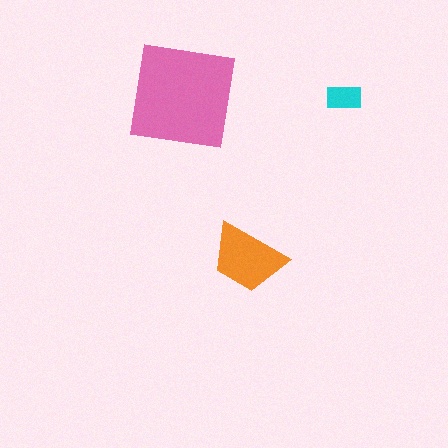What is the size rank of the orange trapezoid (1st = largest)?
2nd.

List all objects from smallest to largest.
The cyan rectangle, the orange trapezoid, the pink square.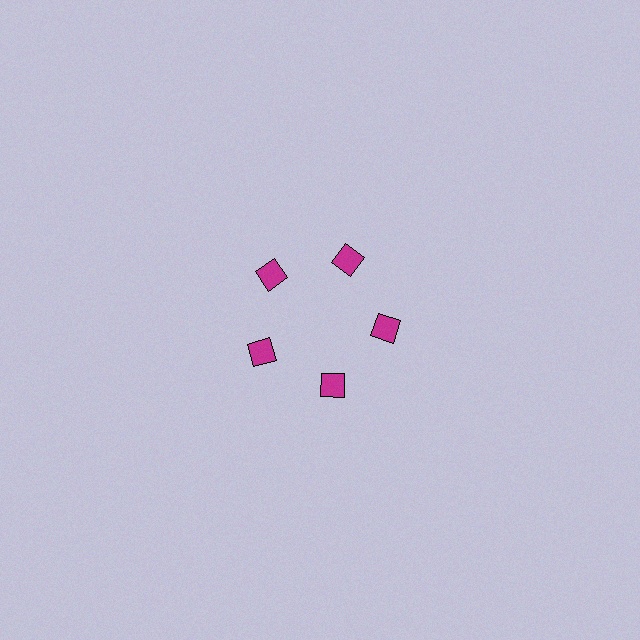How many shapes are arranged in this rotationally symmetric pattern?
There are 5 shapes, arranged in 5 groups of 1.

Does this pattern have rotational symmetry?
Yes, this pattern has 5-fold rotational symmetry. It looks the same after rotating 72 degrees around the center.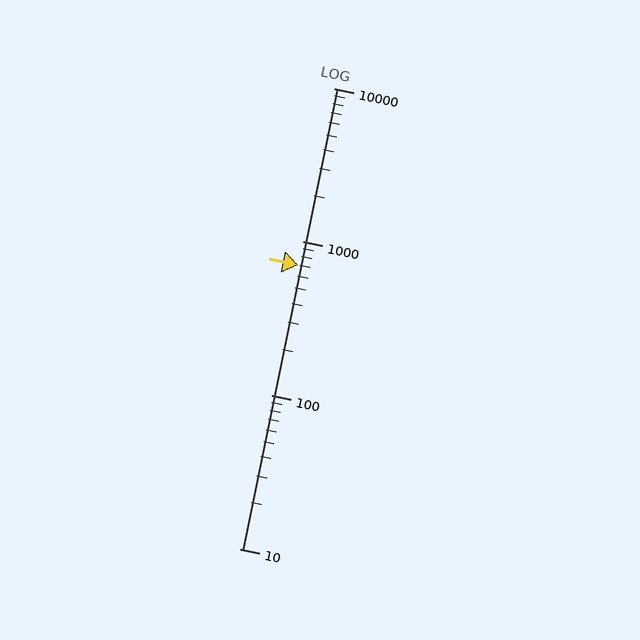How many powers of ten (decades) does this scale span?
The scale spans 3 decades, from 10 to 10000.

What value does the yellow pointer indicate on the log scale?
The pointer indicates approximately 700.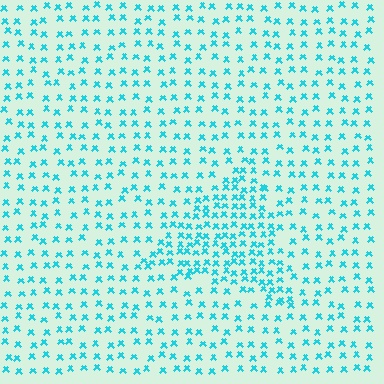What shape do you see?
I see a triangle.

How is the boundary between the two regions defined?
The boundary is defined by a change in element density (approximately 2.0x ratio). All elements are the same color, size, and shape.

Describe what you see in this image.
The image contains small cyan elements arranged at two different densities. A triangle-shaped region is visible where the elements are more densely packed than the surrounding area.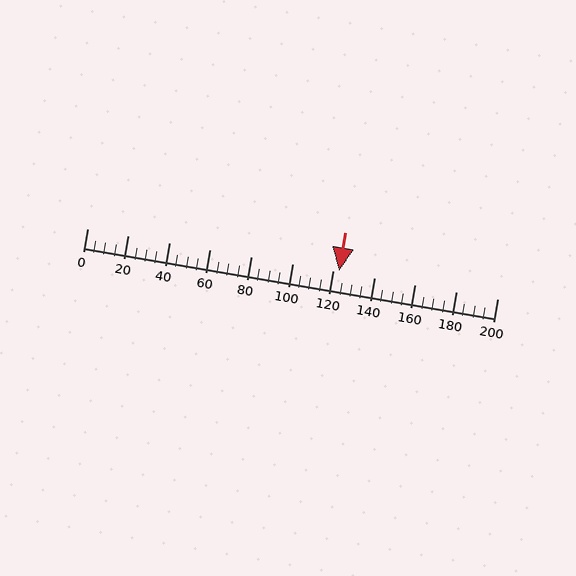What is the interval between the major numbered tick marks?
The major tick marks are spaced 20 units apart.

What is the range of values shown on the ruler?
The ruler shows values from 0 to 200.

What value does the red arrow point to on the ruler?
The red arrow points to approximately 123.